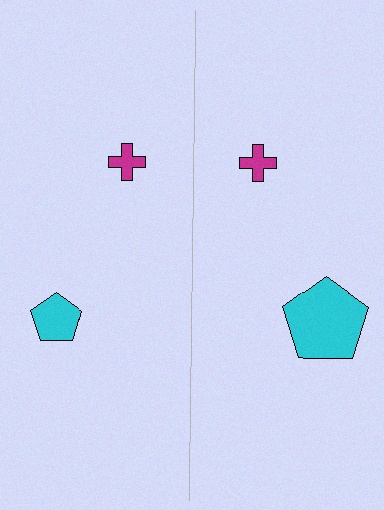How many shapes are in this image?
There are 4 shapes in this image.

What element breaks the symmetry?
The cyan pentagon on the right side has a different size than its mirror counterpart.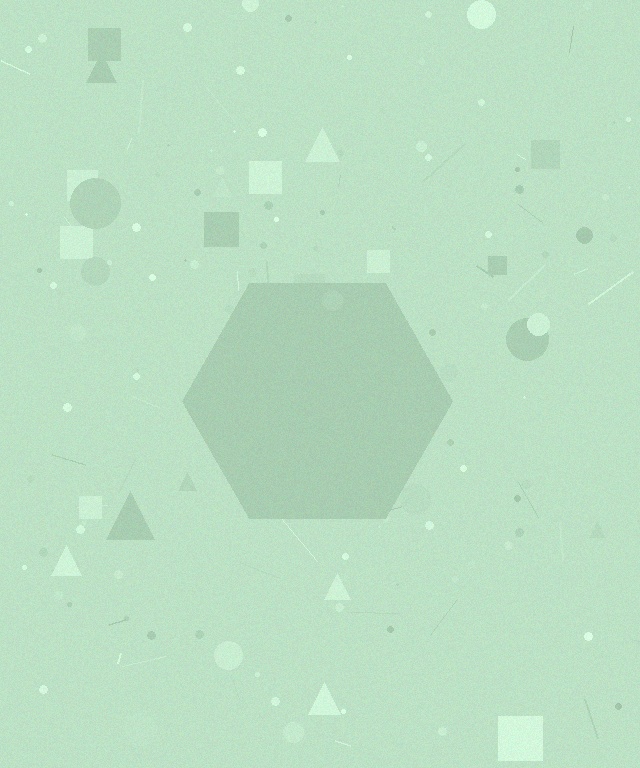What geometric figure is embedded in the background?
A hexagon is embedded in the background.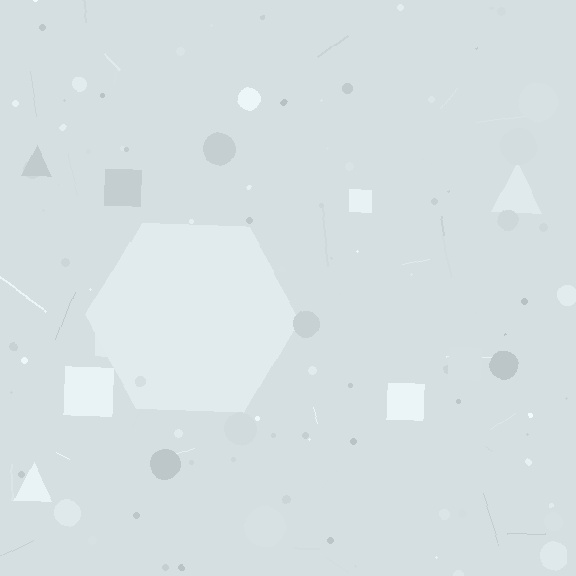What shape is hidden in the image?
A hexagon is hidden in the image.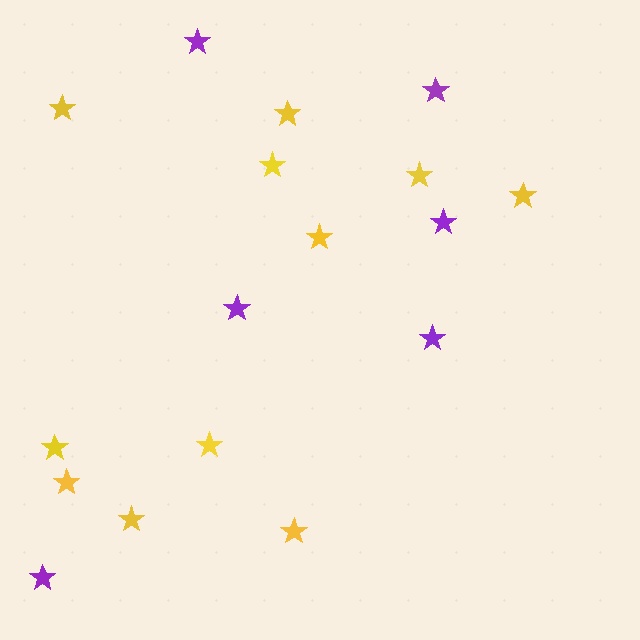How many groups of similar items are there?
There are 2 groups: one group of yellow stars (11) and one group of purple stars (6).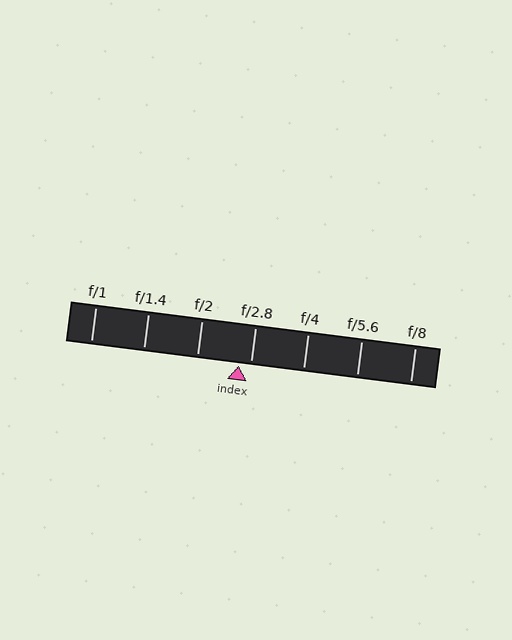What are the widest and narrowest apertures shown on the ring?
The widest aperture shown is f/1 and the narrowest is f/8.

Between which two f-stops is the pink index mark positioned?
The index mark is between f/2 and f/2.8.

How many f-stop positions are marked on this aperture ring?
There are 7 f-stop positions marked.